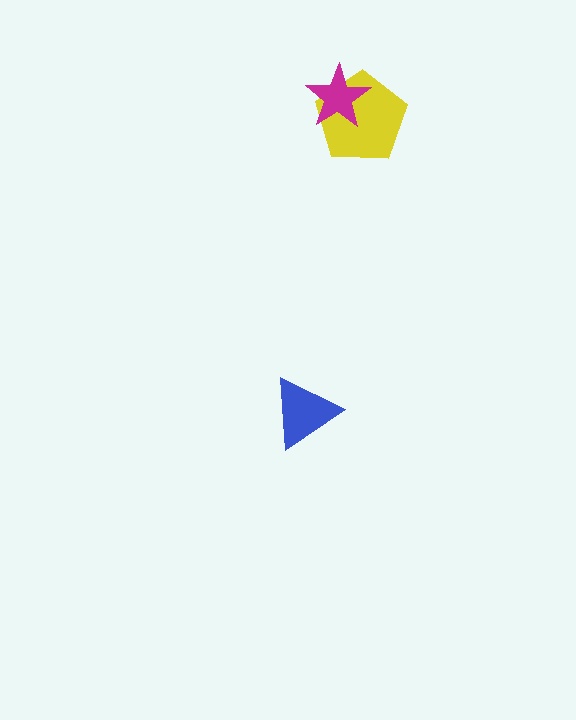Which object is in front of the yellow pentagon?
The magenta star is in front of the yellow pentagon.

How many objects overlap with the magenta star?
1 object overlaps with the magenta star.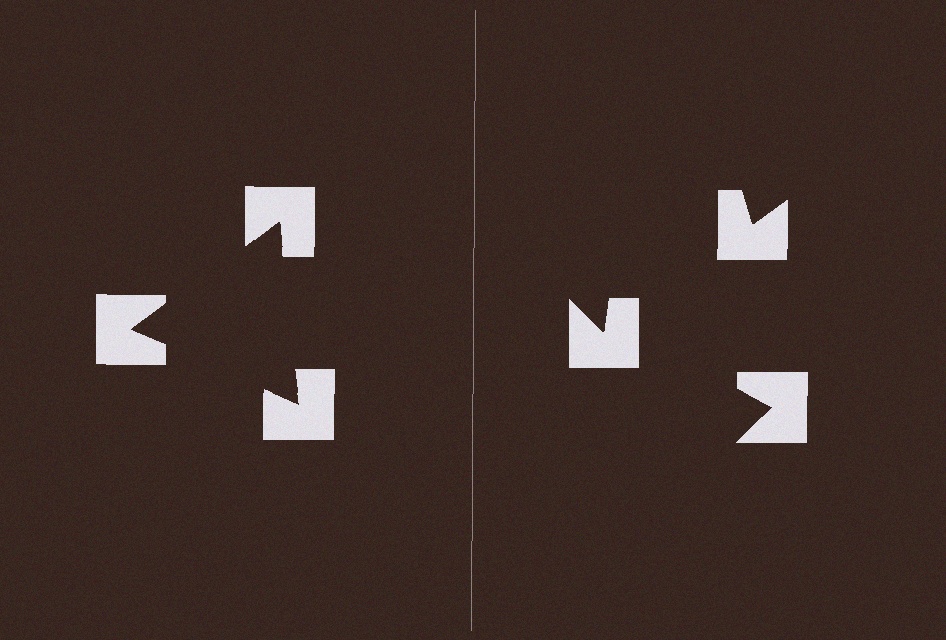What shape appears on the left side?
An illusory triangle.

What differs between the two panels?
The notched squares are positioned identically on both sides; only the wedge orientations differ. On the left they align to a triangle; on the right they are misaligned.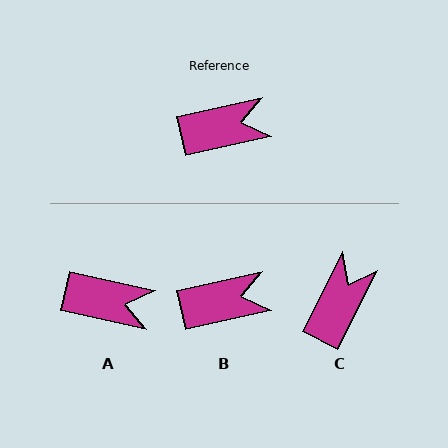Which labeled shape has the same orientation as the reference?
B.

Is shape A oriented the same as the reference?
No, it is off by about 25 degrees.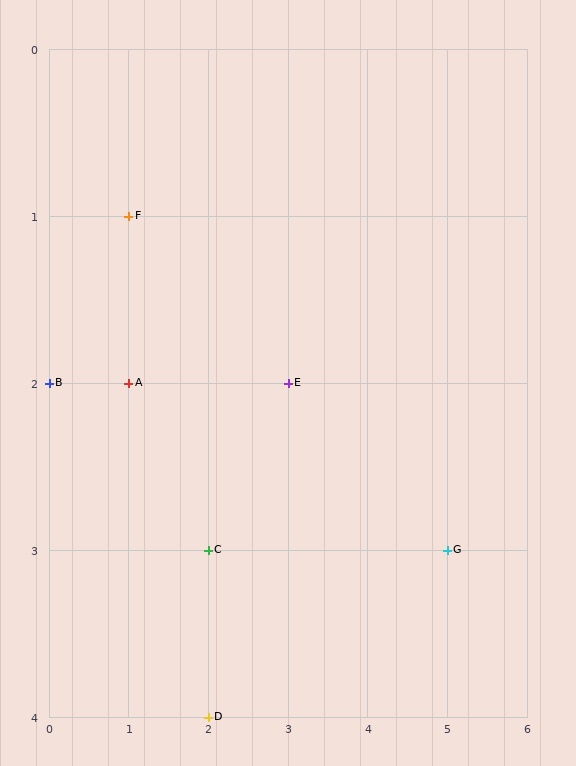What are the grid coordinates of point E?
Point E is at grid coordinates (3, 2).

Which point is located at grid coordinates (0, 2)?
Point B is at (0, 2).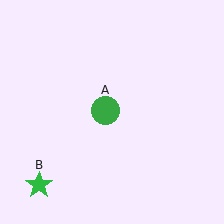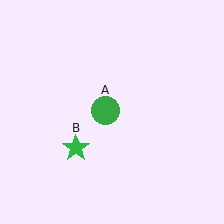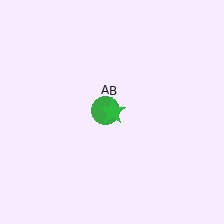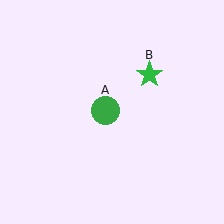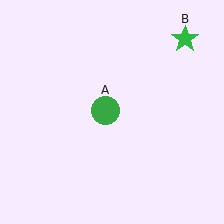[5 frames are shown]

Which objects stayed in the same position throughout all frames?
Green circle (object A) remained stationary.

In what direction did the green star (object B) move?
The green star (object B) moved up and to the right.